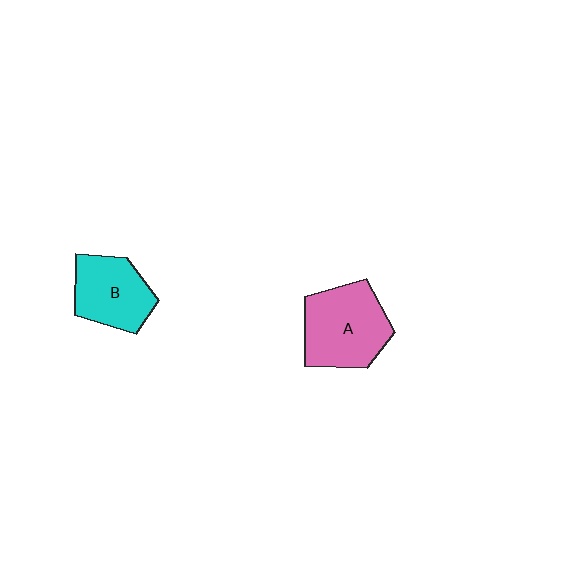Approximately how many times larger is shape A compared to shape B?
Approximately 1.3 times.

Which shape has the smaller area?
Shape B (cyan).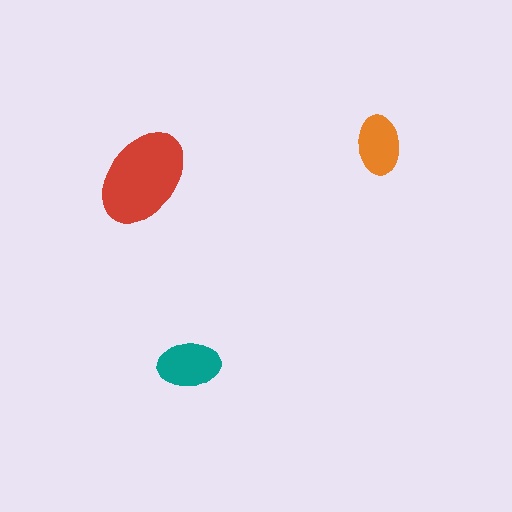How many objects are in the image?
There are 3 objects in the image.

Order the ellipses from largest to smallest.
the red one, the teal one, the orange one.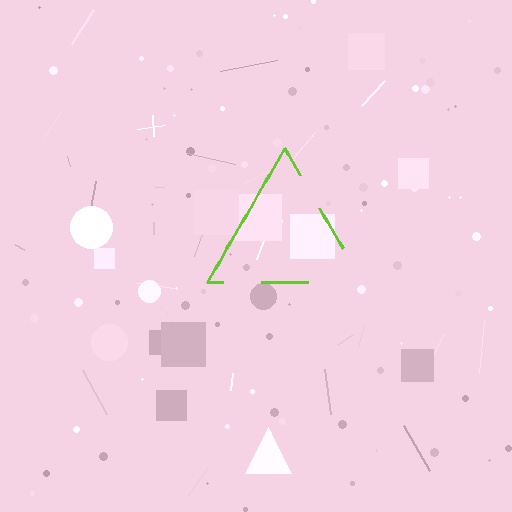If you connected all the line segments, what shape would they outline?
They would outline a triangle.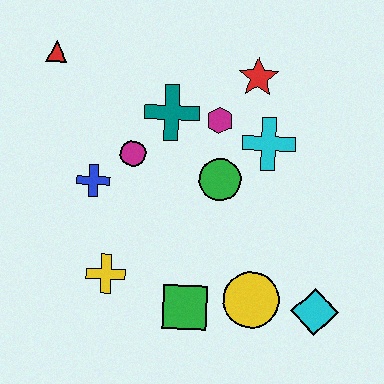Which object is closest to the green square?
The yellow circle is closest to the green square.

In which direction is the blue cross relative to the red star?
The blue cross is to the left of the red star.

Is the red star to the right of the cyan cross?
No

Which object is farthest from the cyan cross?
The red triangle is farthest from the cyan cross.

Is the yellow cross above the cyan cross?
No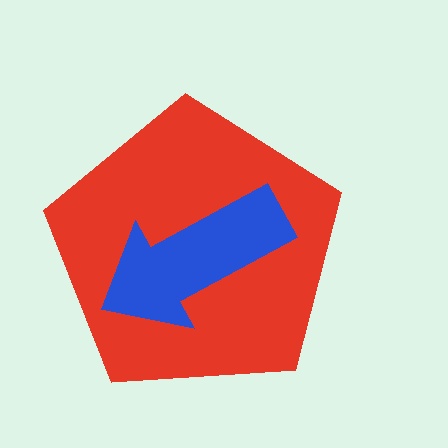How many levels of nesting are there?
2.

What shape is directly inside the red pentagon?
The blue arrow.